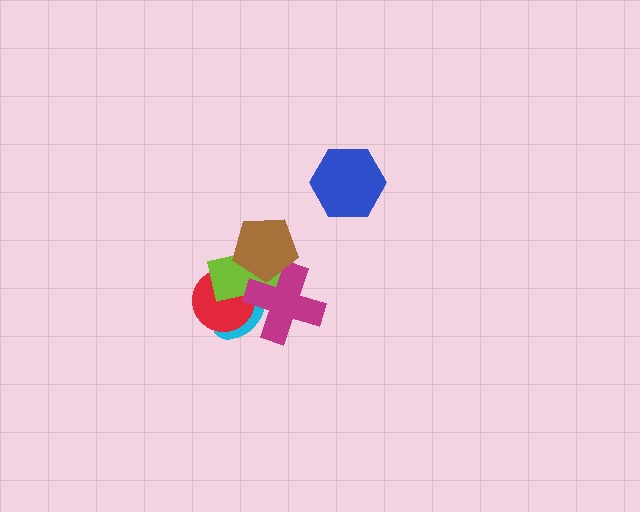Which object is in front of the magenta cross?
The brown pentagon is in front of the magenta cross.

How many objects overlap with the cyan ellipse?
3 objects overlap with the cyan ellipse.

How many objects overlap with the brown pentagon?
2 objects overlap with the brown pentagon.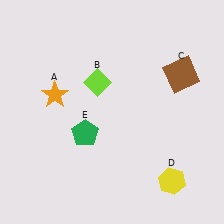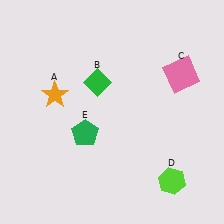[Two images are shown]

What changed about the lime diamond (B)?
In Image 1, B is lime. In Image 2, it changed to green.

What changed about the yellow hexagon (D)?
In Image 1, D is yellow. In Image 2, it changed to lime.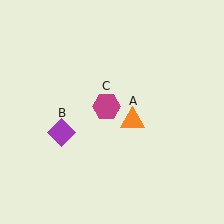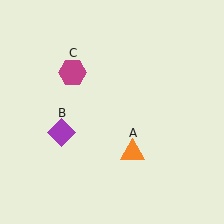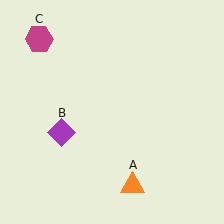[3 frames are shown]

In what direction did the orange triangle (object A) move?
The orange triangle (object A) moved down.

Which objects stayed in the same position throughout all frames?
Purple diamond (object B) remained stationary.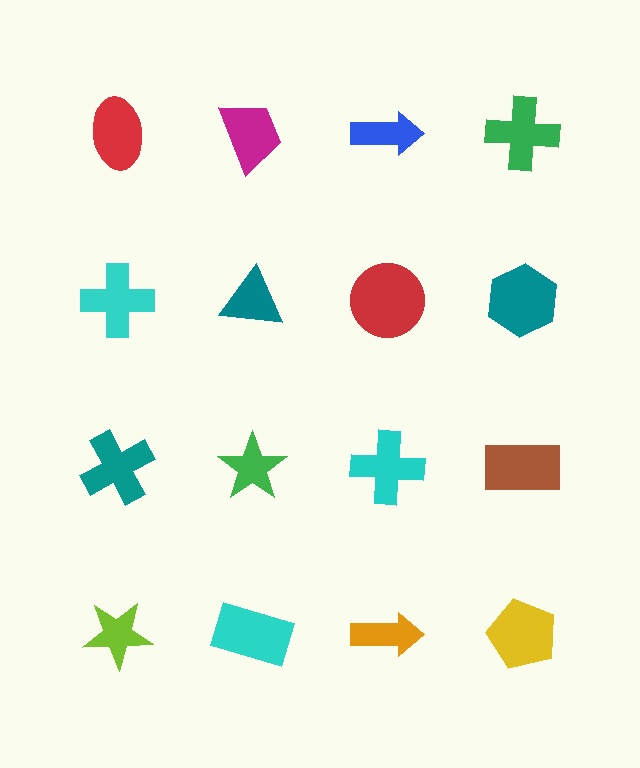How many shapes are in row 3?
4 shapes.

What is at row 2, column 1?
A cyan cross.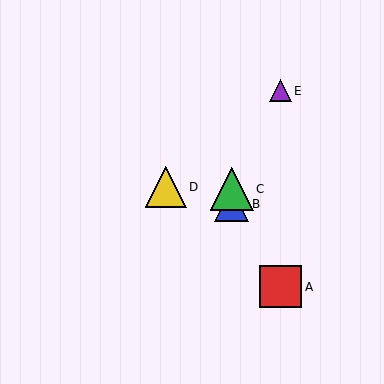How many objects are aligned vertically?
2 objects (B, C) are aligned vertically.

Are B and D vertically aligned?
No, B is at x≈232 and D is at x≈166.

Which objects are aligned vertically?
Objects B, C are aligned vertically.